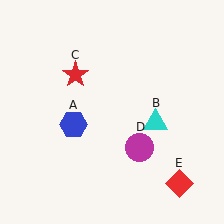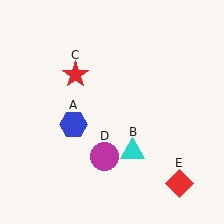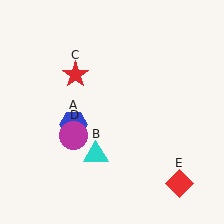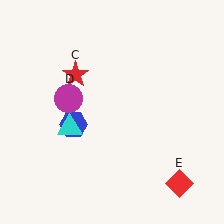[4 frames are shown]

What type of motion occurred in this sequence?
The cyan triangle (object B), magenta circle (object D) rotated clockwise around the center of the scene.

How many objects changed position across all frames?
2 objects changed position: cyan triangle (object B), magenta circle (object D).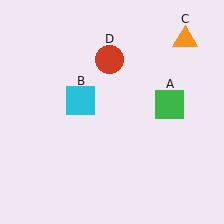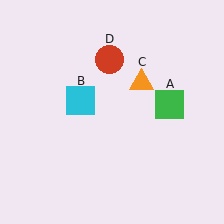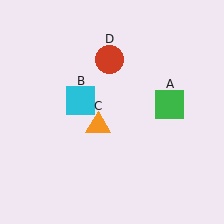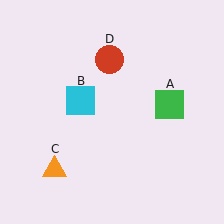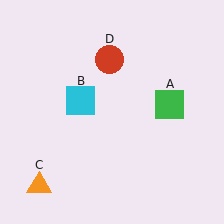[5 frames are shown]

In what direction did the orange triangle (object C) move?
The orange triangle (object C) moved down and to the left.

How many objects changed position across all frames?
1 object changed position: orange triangle (object C).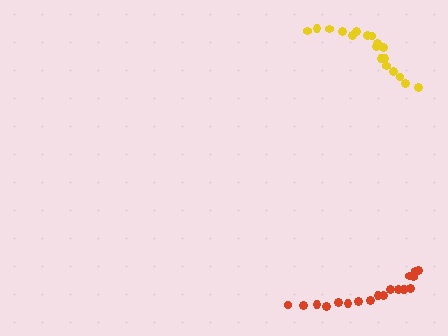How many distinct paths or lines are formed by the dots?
There are 2 distinct paths.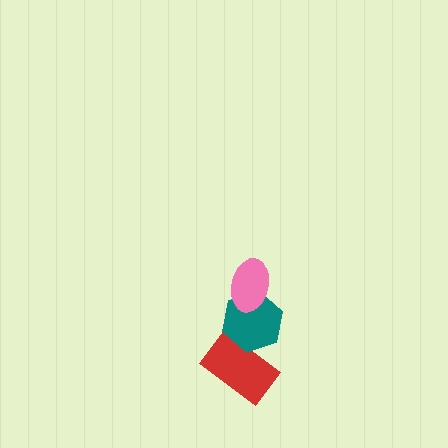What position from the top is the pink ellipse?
The pink ellipse is 1st from the top.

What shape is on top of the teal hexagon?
The pink ellipse is on top of the teal hexagon.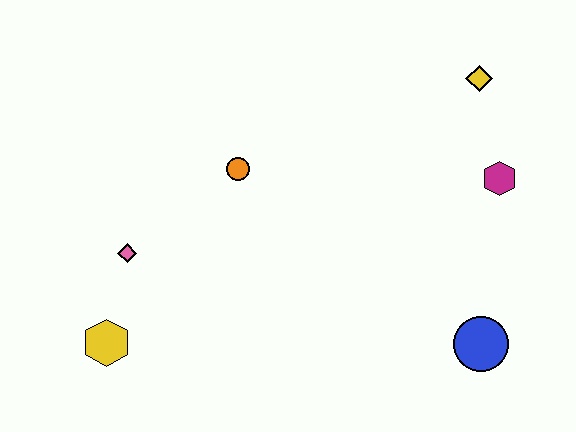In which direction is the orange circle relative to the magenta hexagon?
The orange circle is to the left of the magenta hexagon.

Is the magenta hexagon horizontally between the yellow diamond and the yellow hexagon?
No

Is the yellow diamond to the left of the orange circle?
No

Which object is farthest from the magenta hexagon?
The yellow hexagon is farthest from the magenta hexagon.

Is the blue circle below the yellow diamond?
Yes